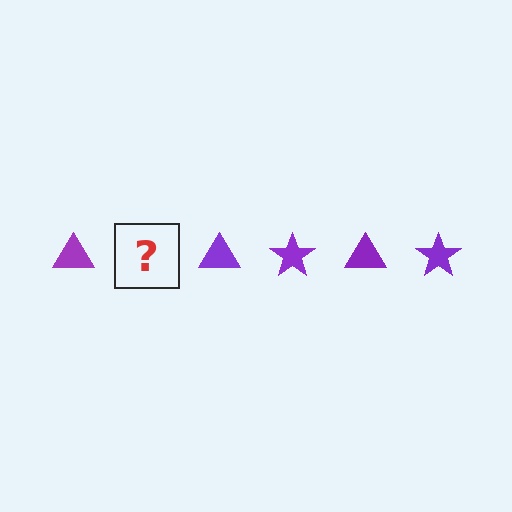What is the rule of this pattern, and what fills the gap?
The rule is that the pattern cycles through triangle, star shapes in purple. The gap should be filled with a purple star.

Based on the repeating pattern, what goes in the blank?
The blank should be a purple star.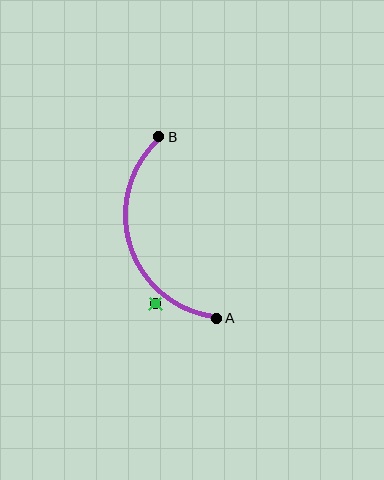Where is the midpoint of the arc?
The arc midpoint is the point on the curve farthest from the straight line joining A and B. It sits to the left of that line.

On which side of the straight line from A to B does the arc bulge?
The arc bulges to the left of the straight line connecting A and B.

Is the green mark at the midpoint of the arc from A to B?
No — the green mark does not lie on the arc at all. It sits slightly outside the curve.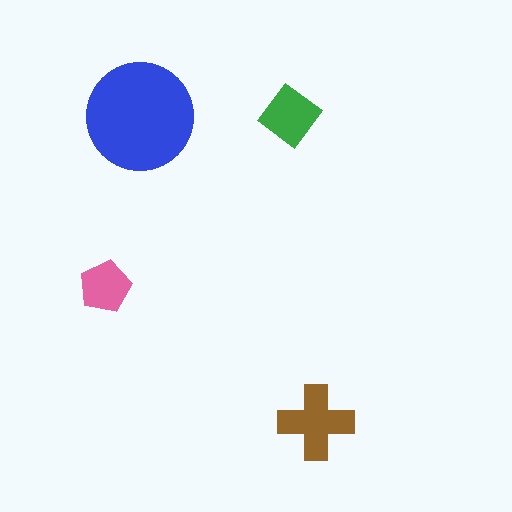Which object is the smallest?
The pink pentagon.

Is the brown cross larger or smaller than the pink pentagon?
Larger.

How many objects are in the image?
There are 4 objects in the image.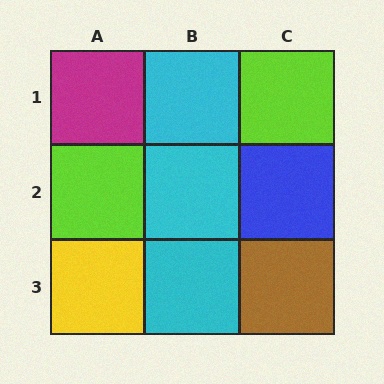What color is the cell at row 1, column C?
Lime.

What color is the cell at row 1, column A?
Magenta.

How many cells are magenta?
1 cell is magenta.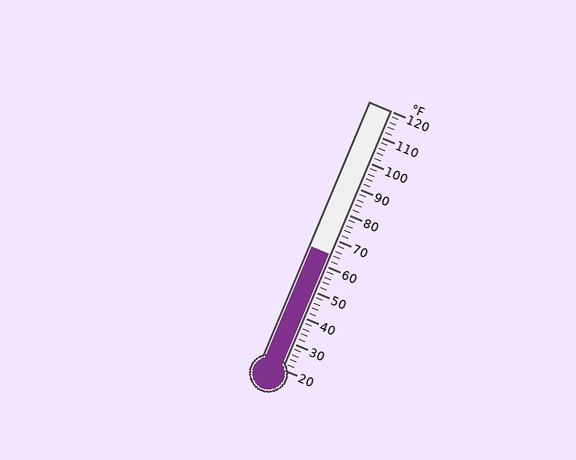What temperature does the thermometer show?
The thermometer shows approximately 64°F.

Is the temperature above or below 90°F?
The temperature is below 90°F.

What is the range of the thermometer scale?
The thermometer scale ranges from 20°F to 120°F.